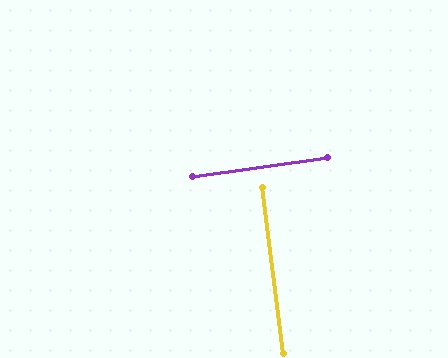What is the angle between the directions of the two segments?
Approximately 89 degrees.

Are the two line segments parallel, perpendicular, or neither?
Perpendicular — they meet at approximately 89°.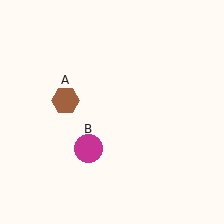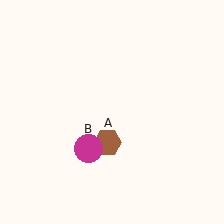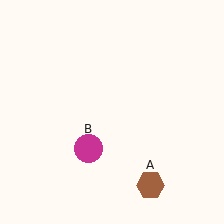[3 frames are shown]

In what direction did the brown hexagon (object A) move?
The brown hexagon (object A) moved down and to the right.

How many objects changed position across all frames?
1 object changed position: brown hexagon (object A).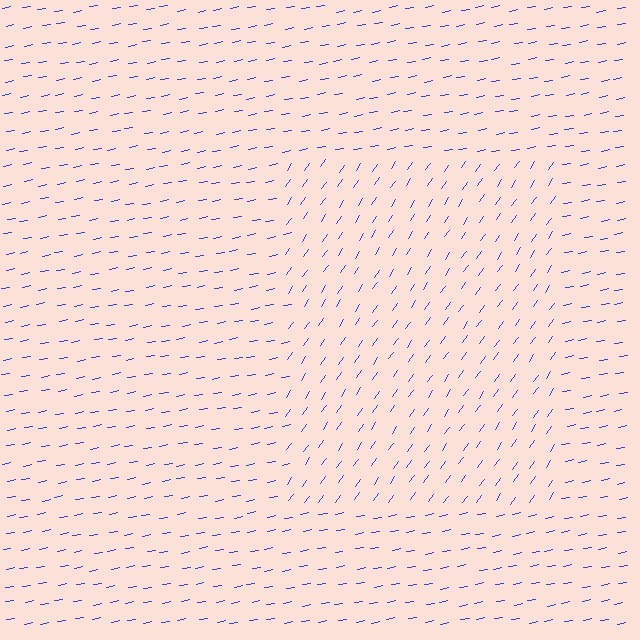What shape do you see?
I see a rectangle.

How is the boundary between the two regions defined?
The boundary is defined purely by a change in line orientation (approximately 45 degrees difference). All lines are the same color and thickness.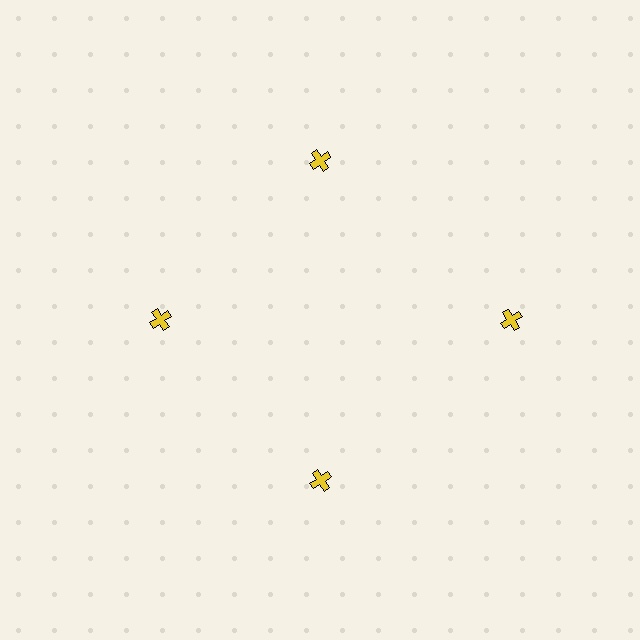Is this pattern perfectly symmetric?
No. The 4 yellow crosses are arranged in a ring, but one element near the 3 o'clock position is pushed outward from the center, breaking the 4-fold rotational symmetry.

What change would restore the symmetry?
The symmetry would be restored by moving it inward, back onto the ring so that all 4 crosses sit at equal angles and equal distance from the center.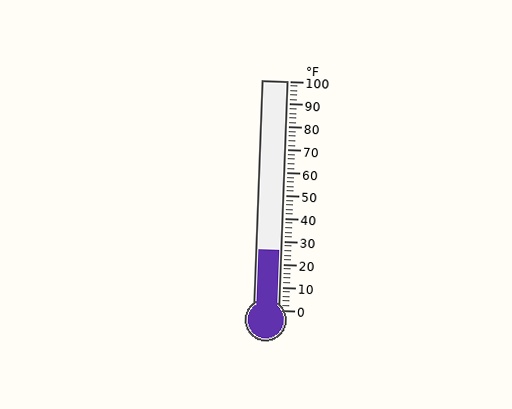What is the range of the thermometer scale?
The thermometer scale ranges from 0°F to 100°F.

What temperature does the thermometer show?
The thermometer shows approximately 26°F.